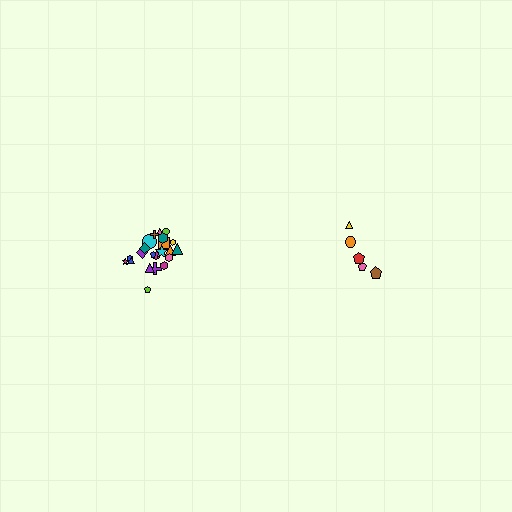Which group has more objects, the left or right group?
The left group.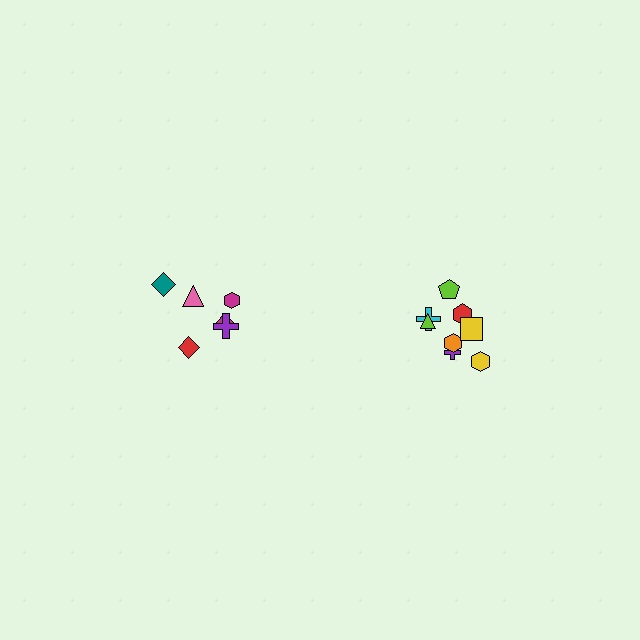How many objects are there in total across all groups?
There are 14 objects.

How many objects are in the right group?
There are 8 objects.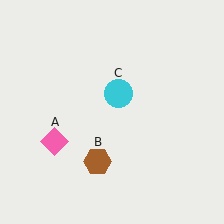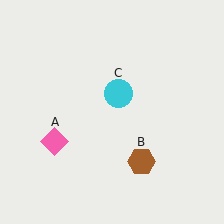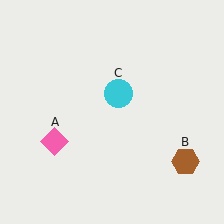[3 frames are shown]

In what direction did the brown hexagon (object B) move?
The brown hexagon (object B) moved right.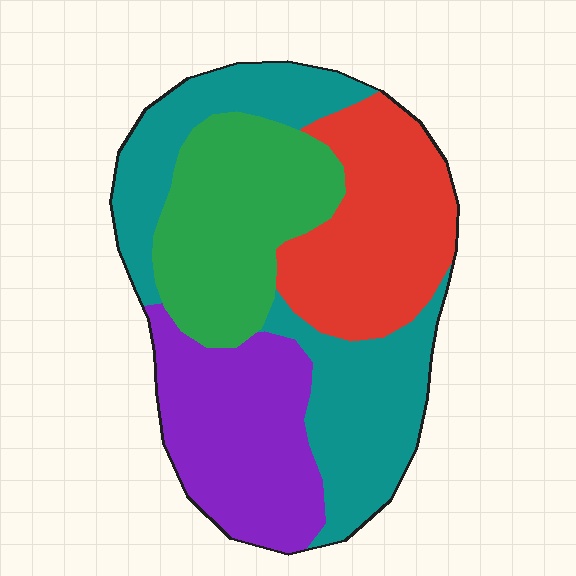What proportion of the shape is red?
Red takes up about one quarter (1/4) of the shape.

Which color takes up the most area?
Teal, at roughly 30%.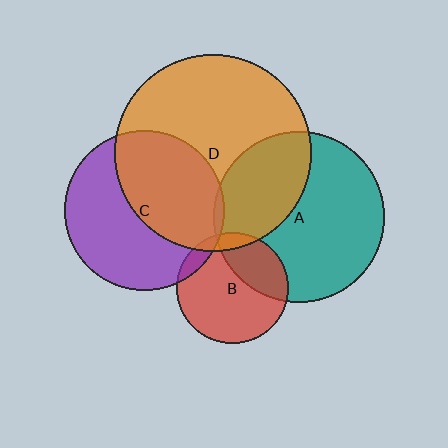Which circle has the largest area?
Circle D (orange).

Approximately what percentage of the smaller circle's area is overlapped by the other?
Approximately 30%.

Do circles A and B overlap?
Yes.